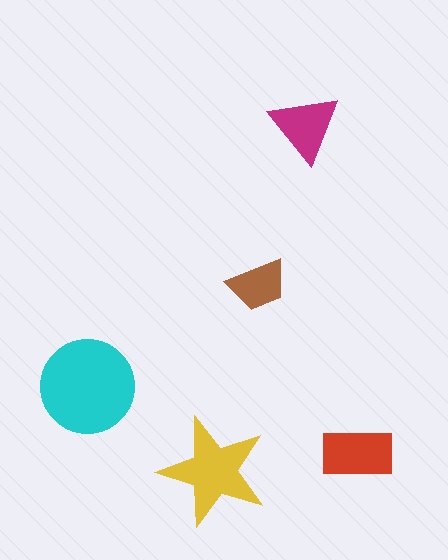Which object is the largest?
The cyan circle.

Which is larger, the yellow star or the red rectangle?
The yellow star.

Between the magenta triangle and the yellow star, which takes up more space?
The yellow star.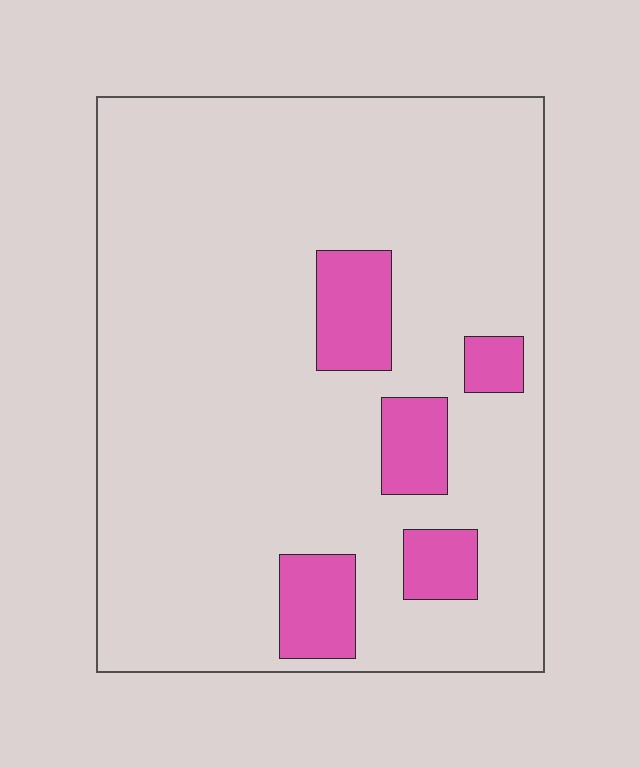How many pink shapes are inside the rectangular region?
5.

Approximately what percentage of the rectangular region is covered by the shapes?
Approximately 15%.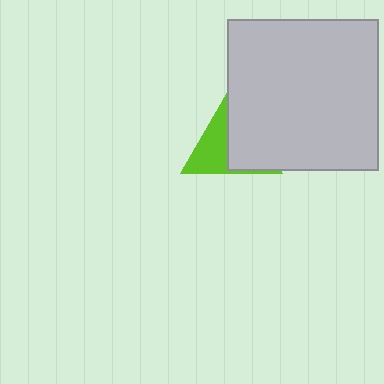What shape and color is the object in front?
The object in front is a light gray square.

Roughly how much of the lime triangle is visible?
A small part of it is visible (roughly 45%).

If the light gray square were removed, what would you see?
You would see the complete lime triangle.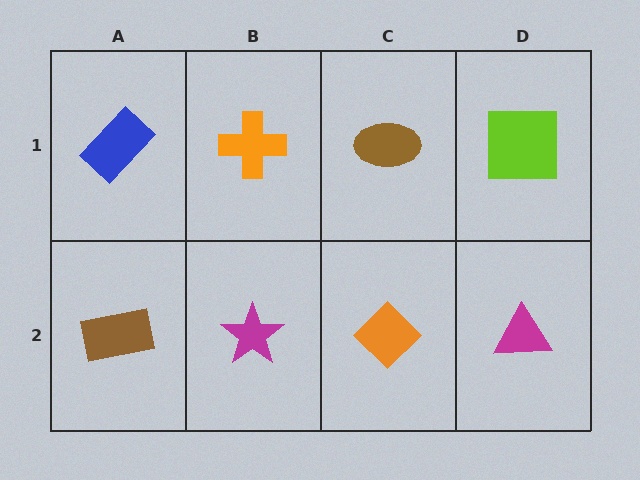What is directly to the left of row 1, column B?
A blue rectangle.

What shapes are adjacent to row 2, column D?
A lime square (row 1, column D), an orange diamond (row 2, column C).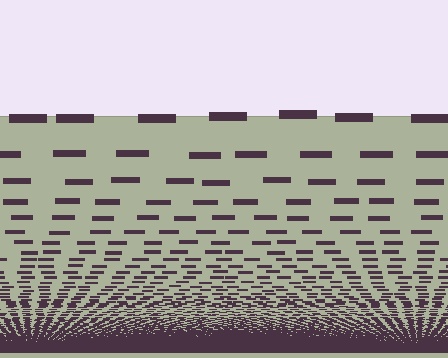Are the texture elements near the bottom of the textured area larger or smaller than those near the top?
Smaller. The gradient is inverted — elements near the bottom are smaller and denser.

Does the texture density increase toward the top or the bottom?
Density increases toward the bottom.